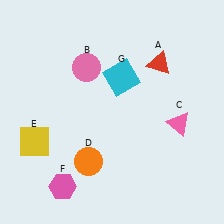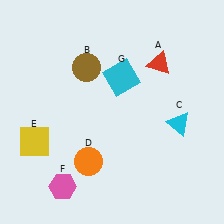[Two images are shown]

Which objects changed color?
B changed from pink to brown. C changed from pink to cyan.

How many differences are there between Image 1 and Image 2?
There are 2 differences between the two images.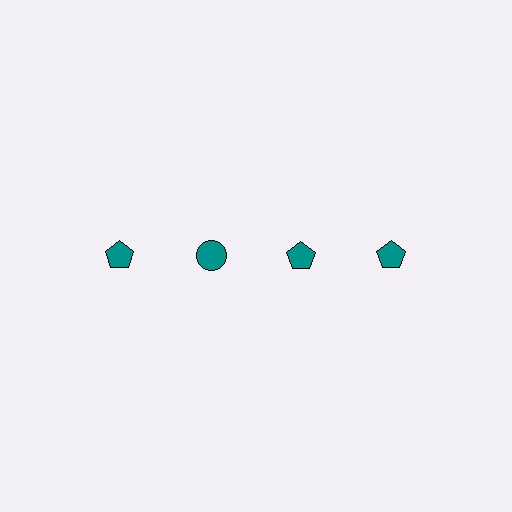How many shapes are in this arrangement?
There are 4 shapes arranged in a grid pattern.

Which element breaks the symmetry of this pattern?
The teal circle in the top row, second from left column breaks the symmetry. All other shapes are teal pentagons.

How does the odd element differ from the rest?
It has a different shape: circle instead of pentagon.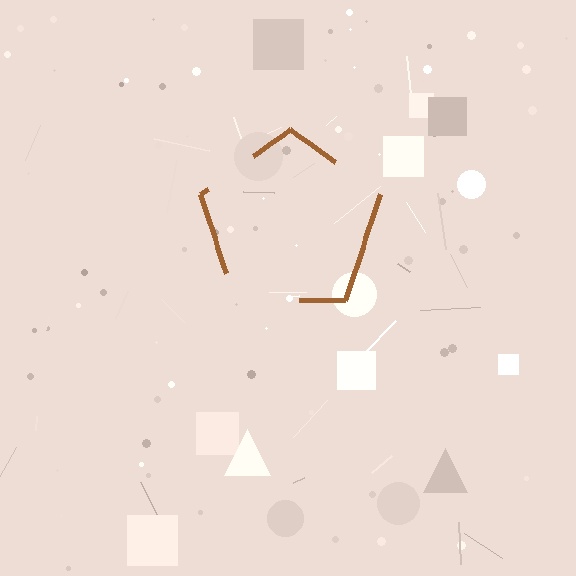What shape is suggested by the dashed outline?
The dashed outline suggests a pentagon.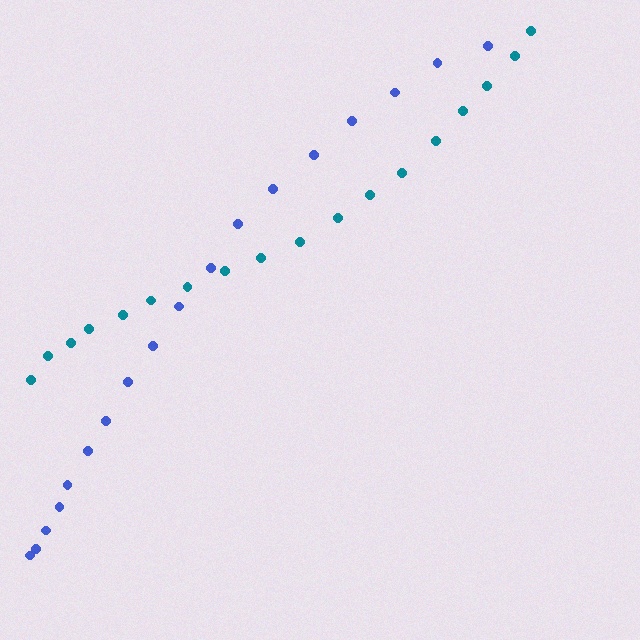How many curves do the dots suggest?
There are 2 distinct paths.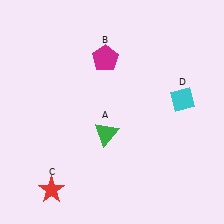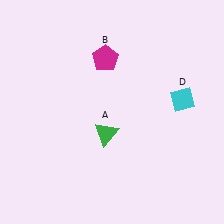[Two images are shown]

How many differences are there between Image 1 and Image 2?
There is 1 difference between the two images.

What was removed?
The red star (C) was removed in Image 2.